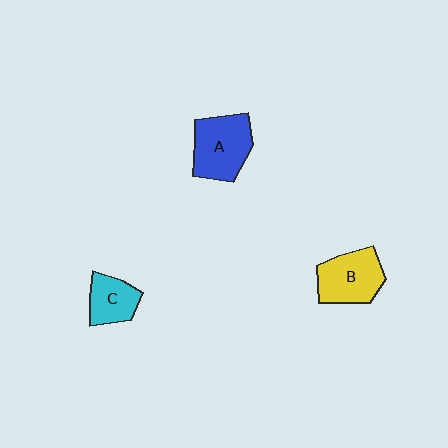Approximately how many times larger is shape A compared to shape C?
Approximately 1.6 times.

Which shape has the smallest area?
Shape C (cyan).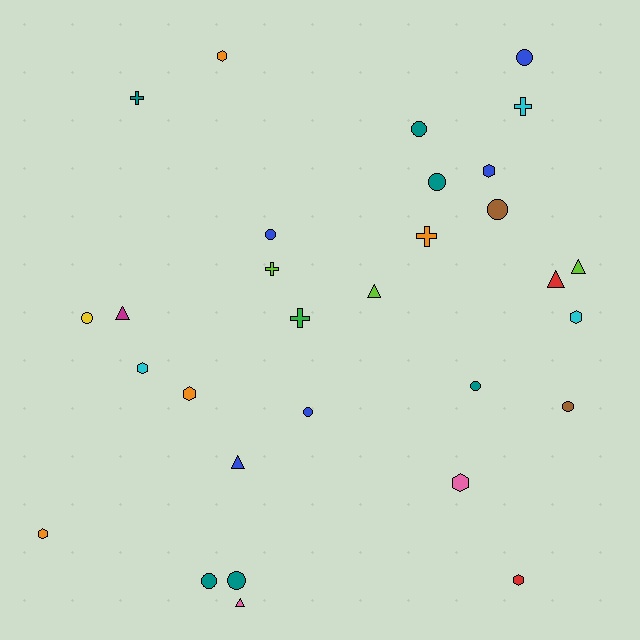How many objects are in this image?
There are 30 objects.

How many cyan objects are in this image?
There are 3 cyan objects.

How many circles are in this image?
There are 11 circles.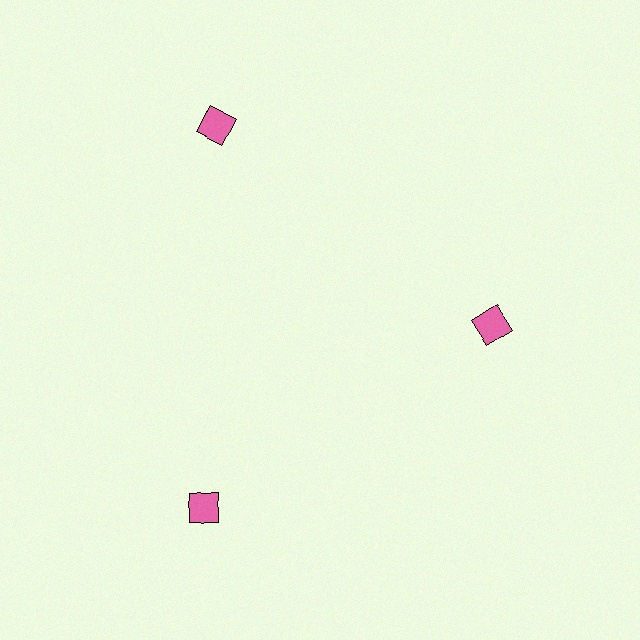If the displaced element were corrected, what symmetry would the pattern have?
It would have 3-fold rotational symmetry — the pattern would map onto itself every 120 degrees.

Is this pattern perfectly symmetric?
No. The 3 pink squares are arranged in a ring, but one element near the 3 o'clock position is pulled inward toward the center, breaking the 3-fold rotational symmetry.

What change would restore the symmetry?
The symmetry would be restored by moving it outward, back onto the ring so that all 3 squares sit at equal angles and equal distance from the center.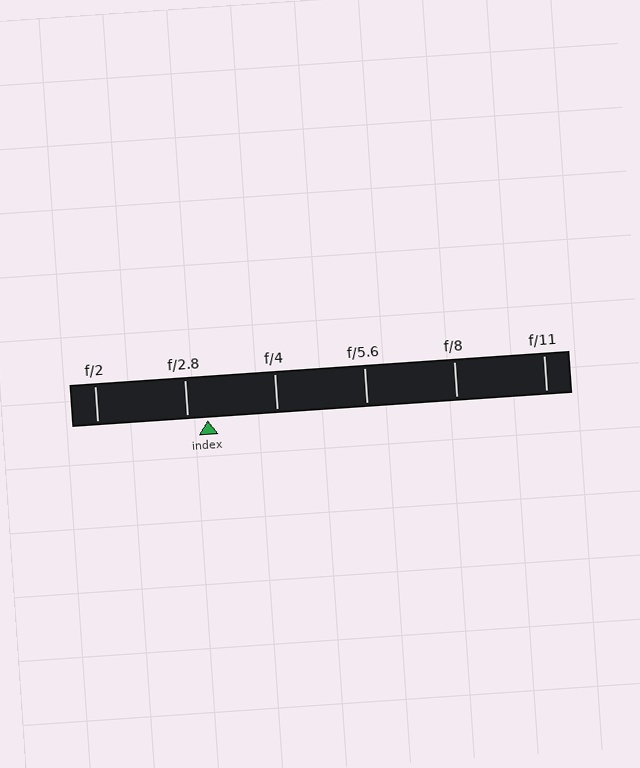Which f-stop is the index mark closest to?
The index mark is closest to f/2.8.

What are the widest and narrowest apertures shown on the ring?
The widest aperture shown is f/2 and the narrowest is f/11.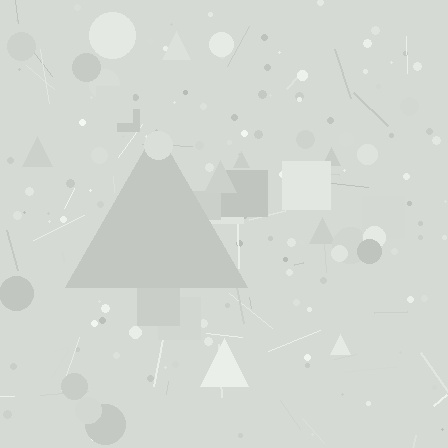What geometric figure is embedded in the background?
A triangle is embedded in the background.